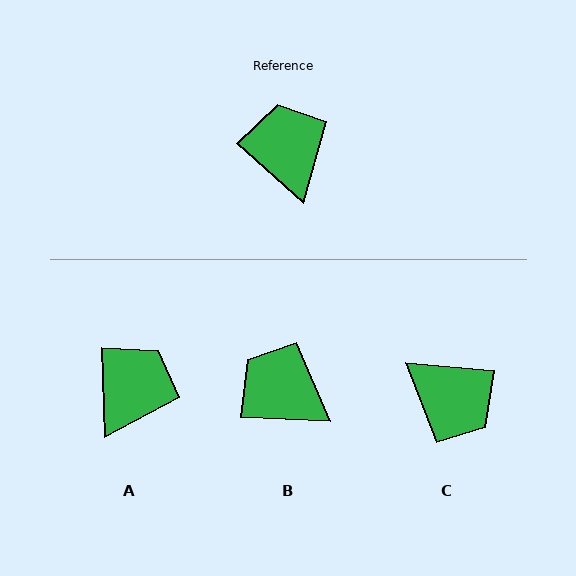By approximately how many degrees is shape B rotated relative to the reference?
Approximately 39 degrees counter-clockwise.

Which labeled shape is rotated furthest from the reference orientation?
C, about 143 degrees away.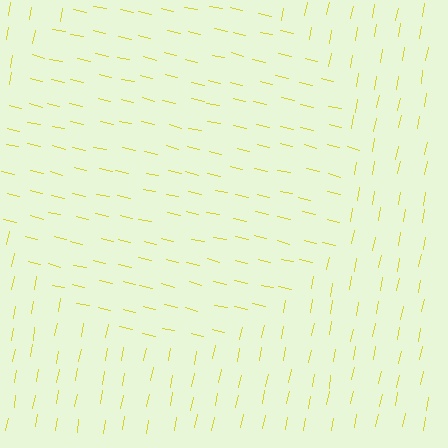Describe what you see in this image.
The image is filled with small yellow line segments. A circle region in the image has lines oriented differently from the surrounding lines, creating a visible texture boundary.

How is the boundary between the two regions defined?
The boundary is defined purely by a change in line orientation (approximately 87 degrees difference). All lines are the same color and thickness.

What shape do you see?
I see a circle.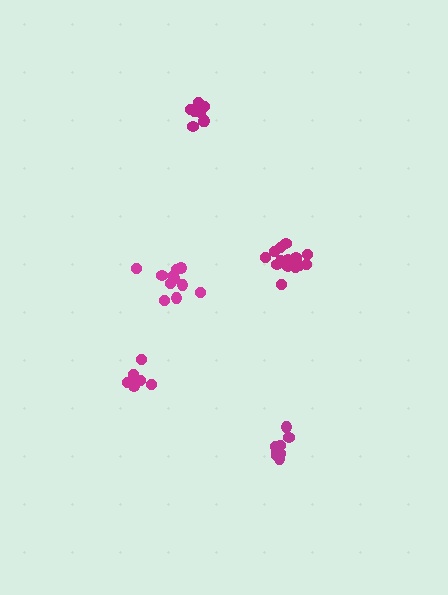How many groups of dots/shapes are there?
There are 5 groups.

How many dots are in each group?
Group 1: 11 dots, Group 2: 8 dots, Group 3: 14 dots, Group 4: 8 dots, Group 5: 8 dots (49 total).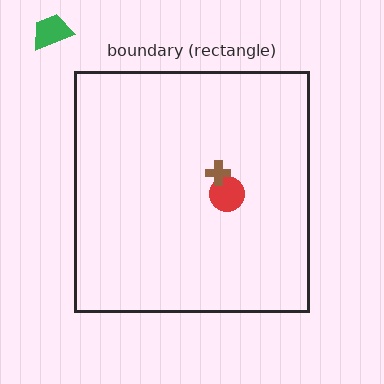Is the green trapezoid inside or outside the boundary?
Outside.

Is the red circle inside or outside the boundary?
Inside.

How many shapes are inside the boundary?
2 inside, 1 outside.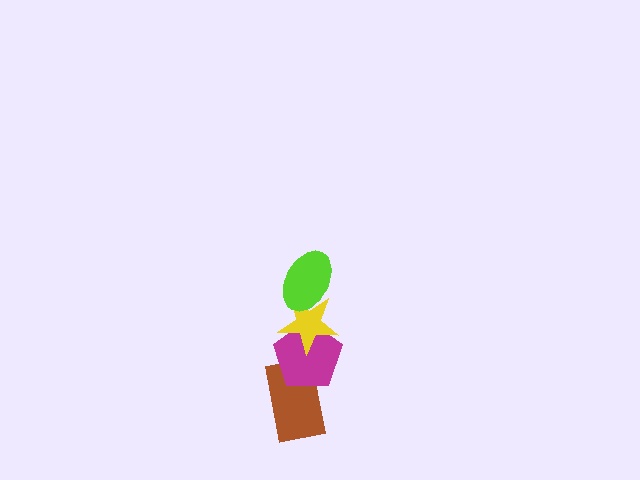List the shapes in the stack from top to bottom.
From top to bottom: the lime ellipse, the yellow star, the magenta pentagon, the brown rectangle.